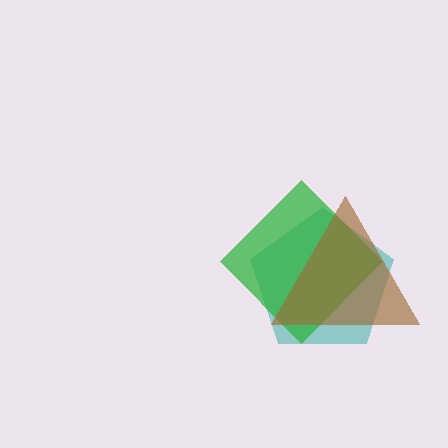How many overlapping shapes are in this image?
There are 3 overlapping shapes in the image.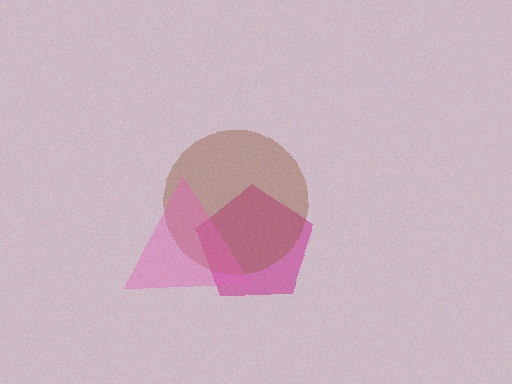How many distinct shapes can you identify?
There are 3 distinct shapes: a magenta pentagon, a brown circle, a pink triangle.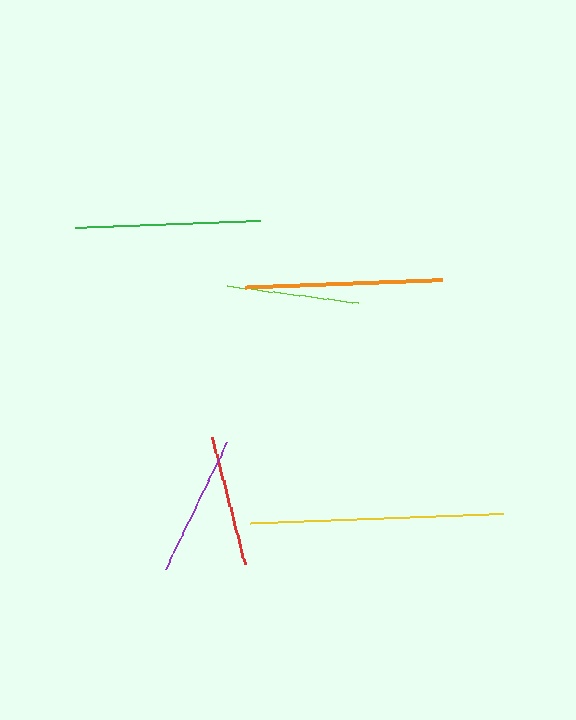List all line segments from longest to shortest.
From longest to shortest: yellow, orange, green, purple, lime, red.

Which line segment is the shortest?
The red line is the shortest at approximately 131 pixels.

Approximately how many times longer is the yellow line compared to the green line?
The yellow line is approximately 1.4 times the length of the green line.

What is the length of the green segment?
The green segment is approximately 184 pixels long.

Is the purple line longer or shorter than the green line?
The green line is longer than the purple line.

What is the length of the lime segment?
The lime segment is approximately 132 pixels long.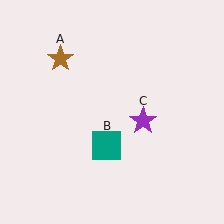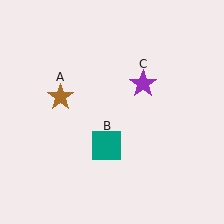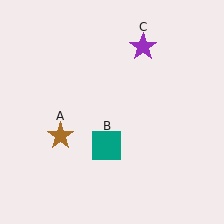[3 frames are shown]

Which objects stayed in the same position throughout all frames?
Teal square (object B) remained stationary.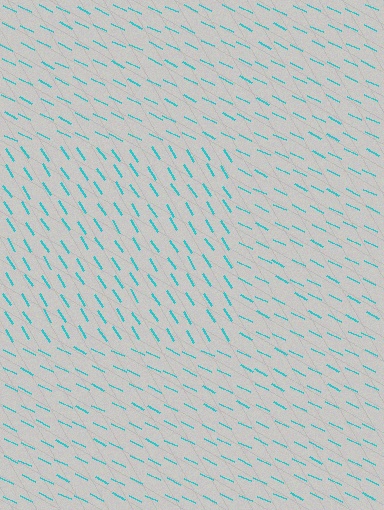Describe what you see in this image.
The image is filled with small cyan line segments. A rectangle region in the image has lines oriented differently from the surrounding lines, creating a visible texture boundary.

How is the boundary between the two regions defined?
The boundary is defined purely by a change in line orientation (approximately 31 degrees difference). All lines are the same color and thickness.